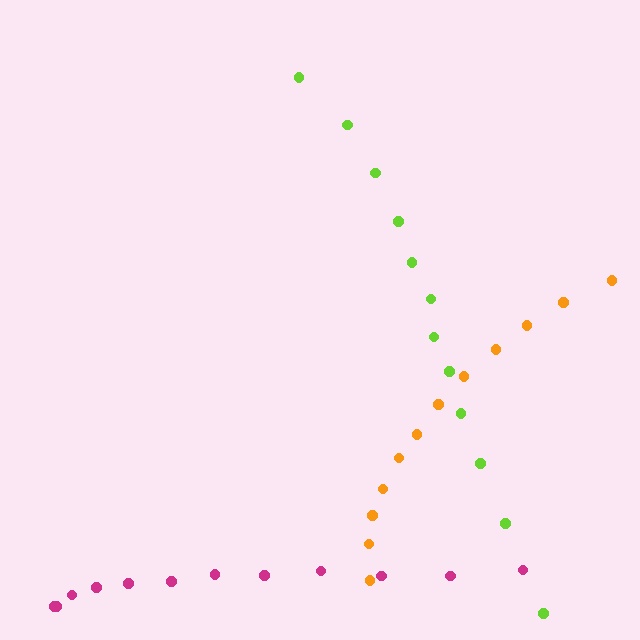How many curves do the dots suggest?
There are 3 distinct paths.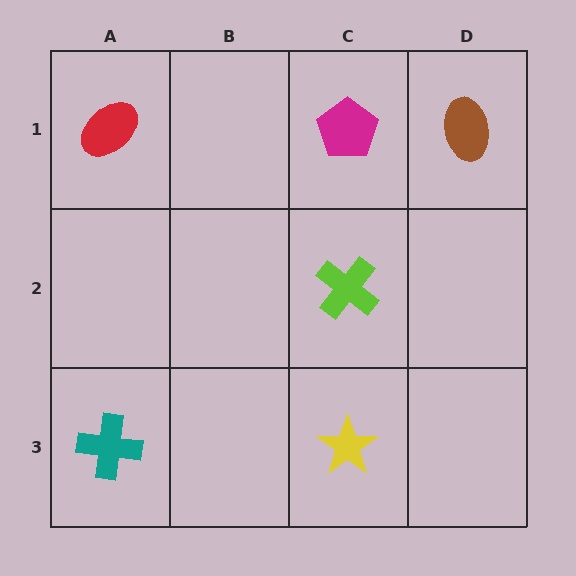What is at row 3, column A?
A teal cross.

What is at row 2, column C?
A lime cross.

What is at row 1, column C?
A magenta pentagon.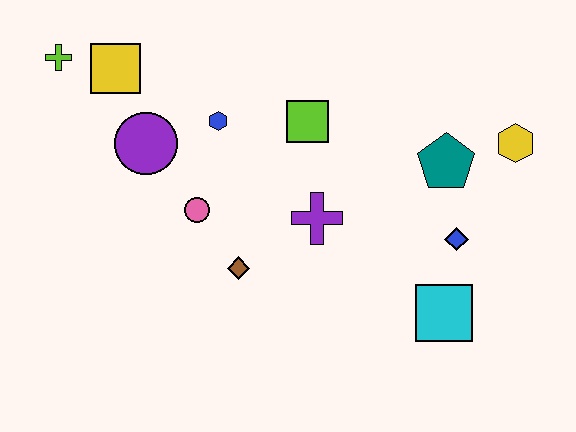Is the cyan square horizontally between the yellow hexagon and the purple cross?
Yes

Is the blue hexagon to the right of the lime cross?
Yes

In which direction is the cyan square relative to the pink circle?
The cyan square is to the right of the pink circle.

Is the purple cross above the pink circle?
No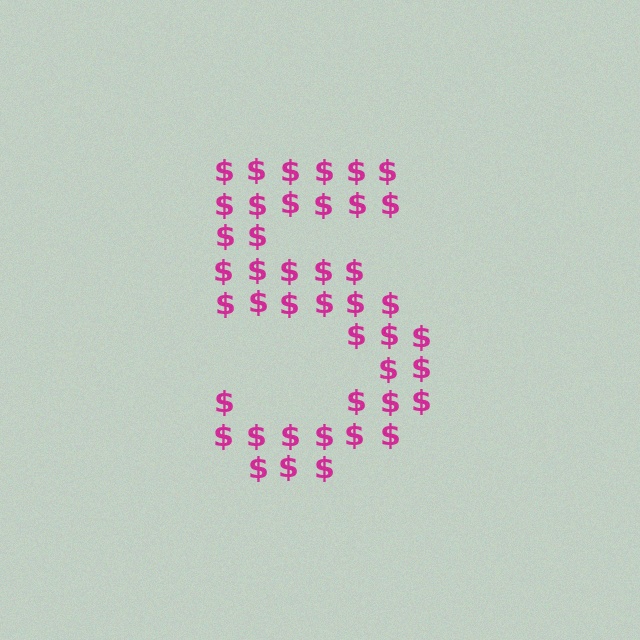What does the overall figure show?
The overall figure shows the digit 5.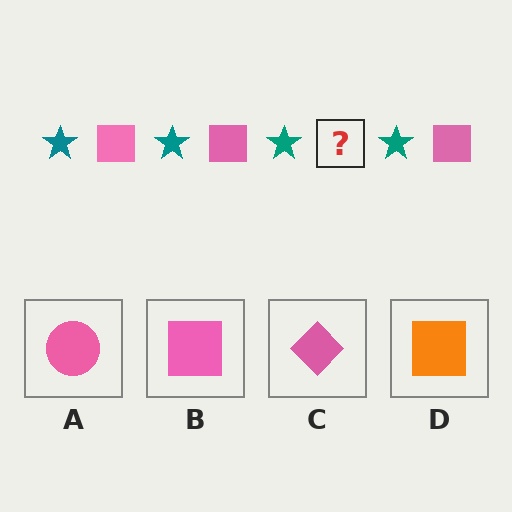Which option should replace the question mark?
Option B.